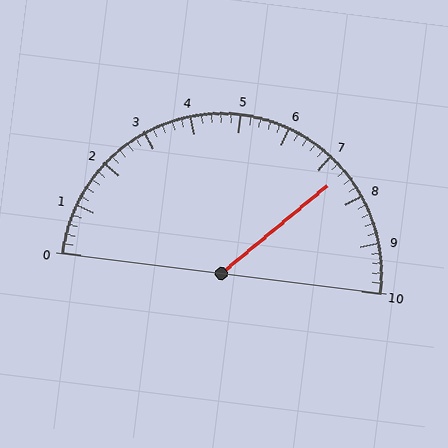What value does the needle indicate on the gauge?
The needle indicates approximately 7.4.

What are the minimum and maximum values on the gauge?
The gauge ranges from 0 to 10.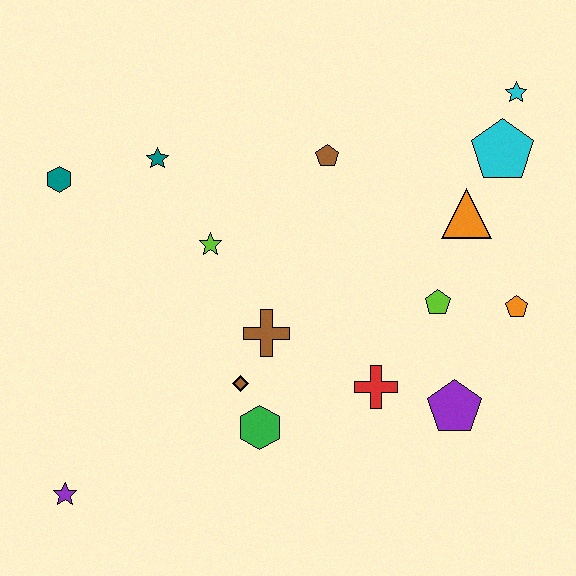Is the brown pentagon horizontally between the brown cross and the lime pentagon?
Yes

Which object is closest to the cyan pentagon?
The cyan star is closest to the cyan pentagon.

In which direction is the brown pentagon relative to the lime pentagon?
The brown pentagon is above the lime pentagon.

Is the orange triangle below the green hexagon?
No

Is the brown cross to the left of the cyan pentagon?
Yes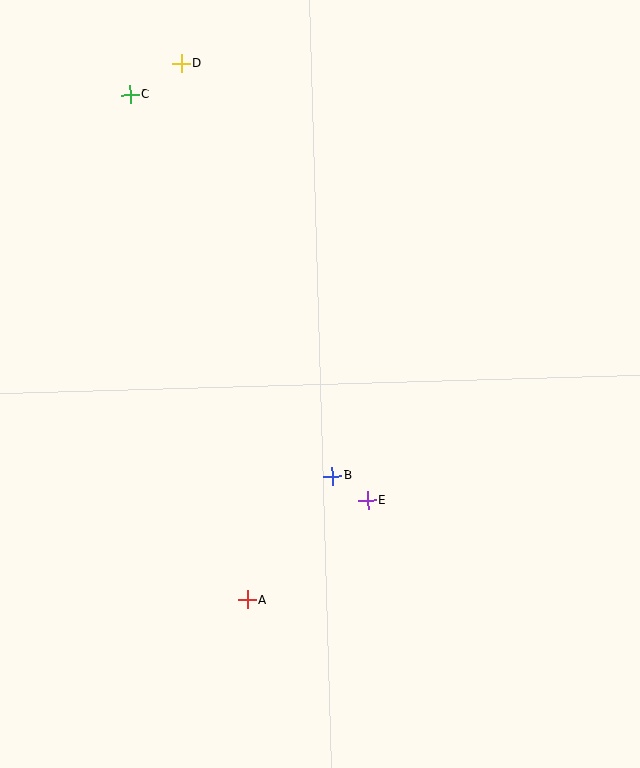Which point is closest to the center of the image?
Point B at (333, 476) is closest to the center.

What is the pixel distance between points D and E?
The distance between D and E is 475 pixels.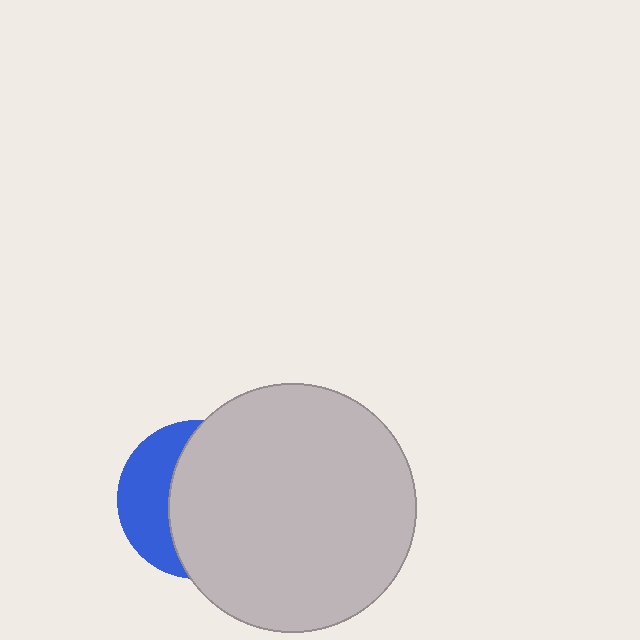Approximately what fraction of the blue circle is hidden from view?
Roughly 66% of the blue circle is hidden behind the light gray circle.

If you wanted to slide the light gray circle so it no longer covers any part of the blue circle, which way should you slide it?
Slide it right — that is the most direct way to separate the two shapes.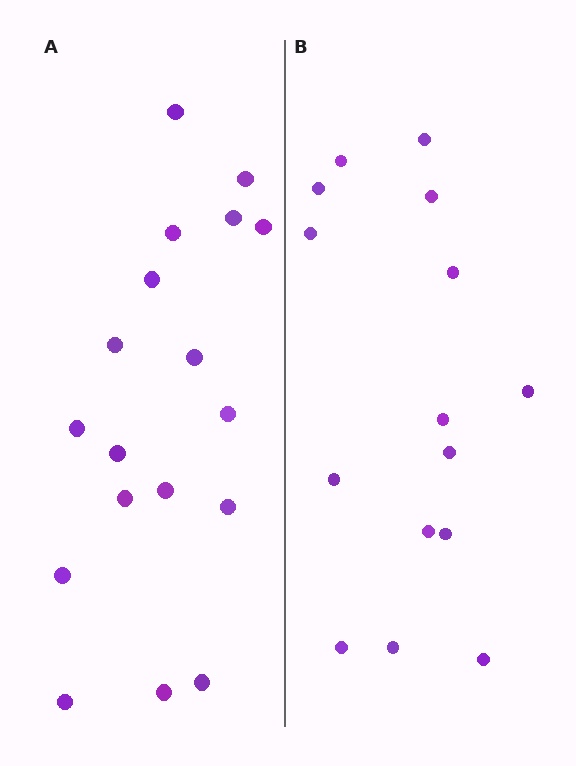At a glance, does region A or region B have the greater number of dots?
Region A (the left region) has more dots.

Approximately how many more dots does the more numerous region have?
Region A has just a few more — roughly 2 or 3 more dots than region B.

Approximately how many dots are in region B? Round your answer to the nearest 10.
About 20 dots. (The exact count is 15, which rounds to 20.)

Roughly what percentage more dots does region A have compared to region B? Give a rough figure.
About 20% more.